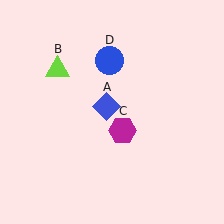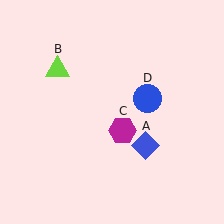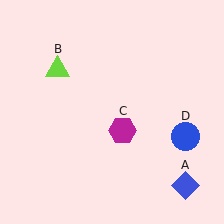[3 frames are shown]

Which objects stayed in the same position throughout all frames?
Lime triangle (object B) and magenta hexagon (object C) remained stationary.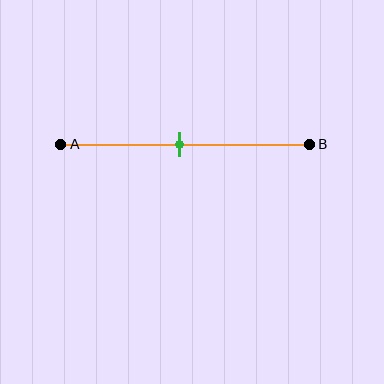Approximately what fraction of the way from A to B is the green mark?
The green mark is approximately 50% of the way from A to B.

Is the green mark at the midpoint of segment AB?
Yes, the mark is approximately at the midpoint.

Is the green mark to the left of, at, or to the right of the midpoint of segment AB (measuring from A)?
The green mark is approximately at the midpoint of segment AB.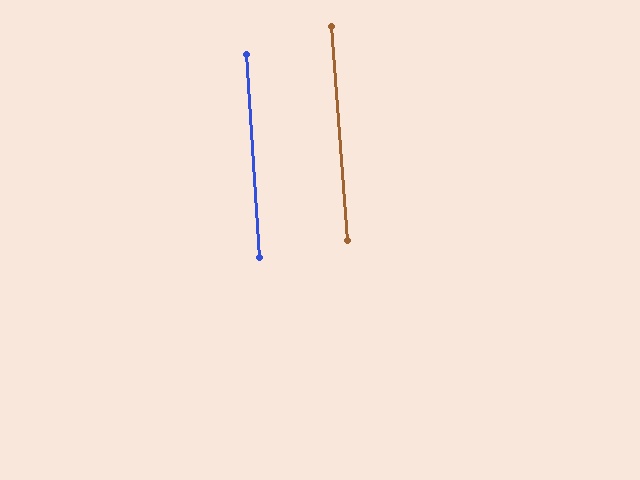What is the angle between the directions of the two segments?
Approximately 1 degree.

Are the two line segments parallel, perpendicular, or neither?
Parallel — their directions differ by only 0.6°.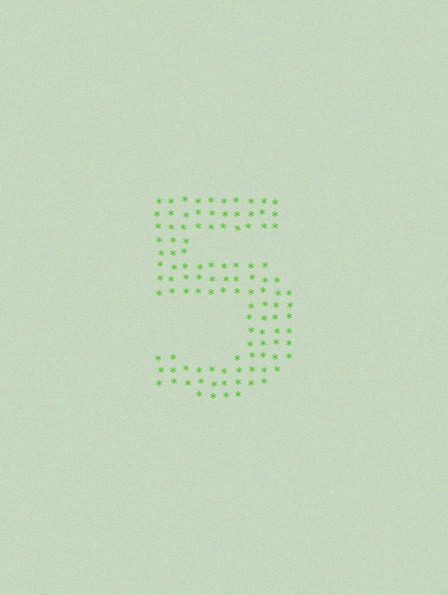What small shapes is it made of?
It is made of small asterisks.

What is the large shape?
The large shape is the digit 5.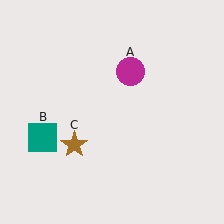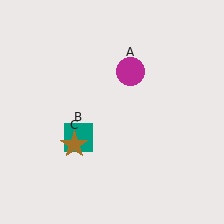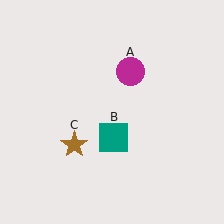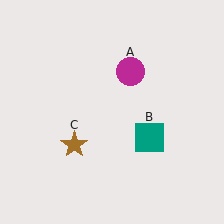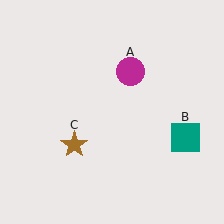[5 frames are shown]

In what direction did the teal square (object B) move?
The teal square (object B) moved right.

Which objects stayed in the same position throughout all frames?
Magenta circle (object A) and brown star (object C) remained stationary.